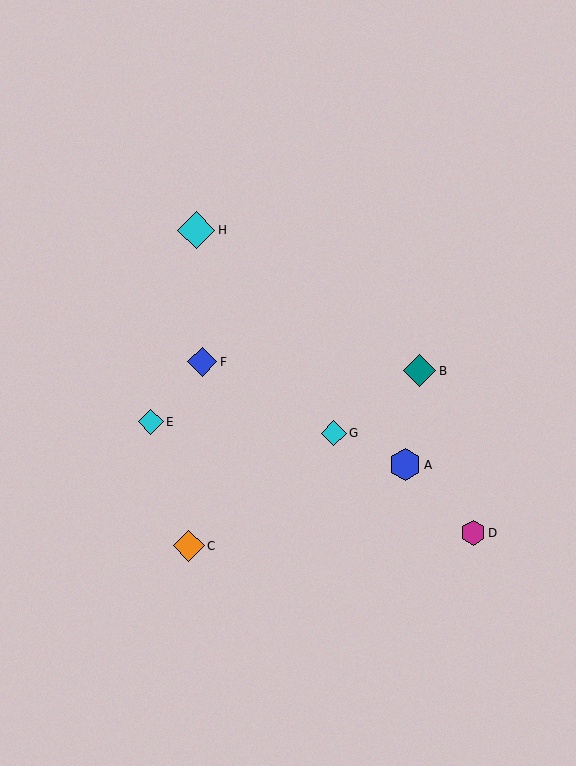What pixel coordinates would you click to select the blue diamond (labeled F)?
Click at (202, 362) to select the blue diamond F.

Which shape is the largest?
The cyan diamond (labeled H) is the largest.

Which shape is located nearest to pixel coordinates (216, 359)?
The blue diamond (labeled F) at (202, 362) is nearest to that location.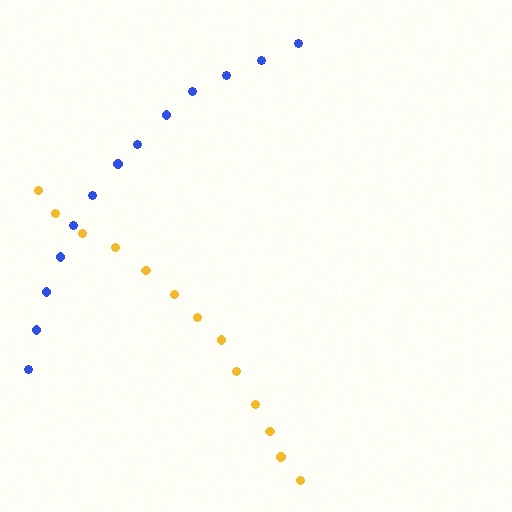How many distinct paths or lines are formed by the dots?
There are 2 distinct paths.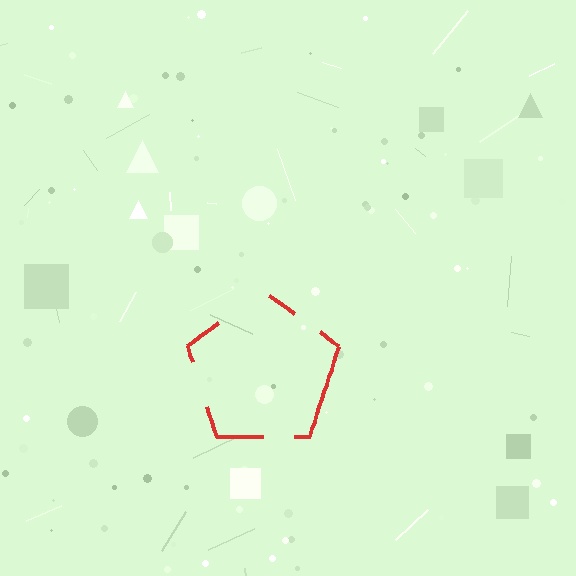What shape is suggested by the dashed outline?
The dashed outline suggests a pentagon.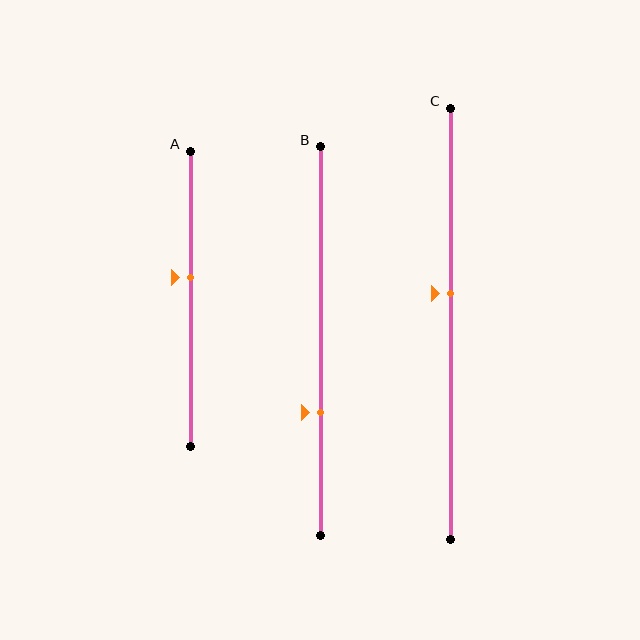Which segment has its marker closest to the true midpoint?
Segment C has its marker closest to the true midpoint.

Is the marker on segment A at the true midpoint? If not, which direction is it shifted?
No, the marker on segment A is shifted upward by about 7% of the segment length.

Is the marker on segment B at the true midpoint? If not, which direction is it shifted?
No, the marker on segment B is shifted downward by about 18% of the segment length.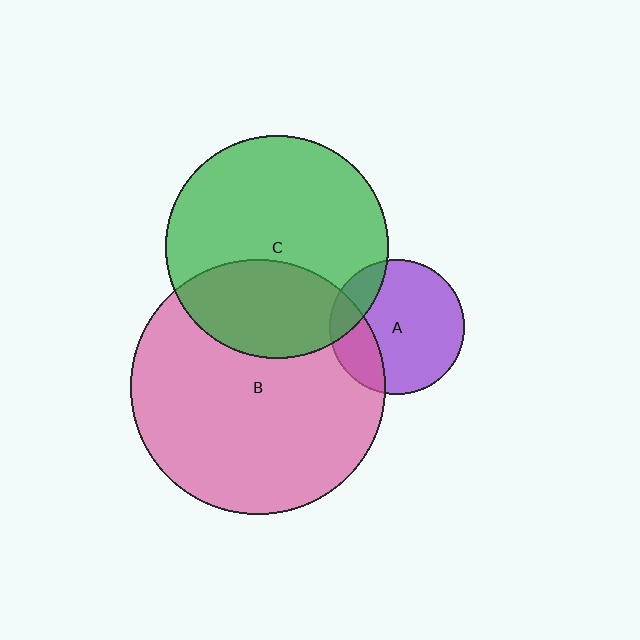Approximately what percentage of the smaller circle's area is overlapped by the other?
Approximately 15%.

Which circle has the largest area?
Circle B (pink).